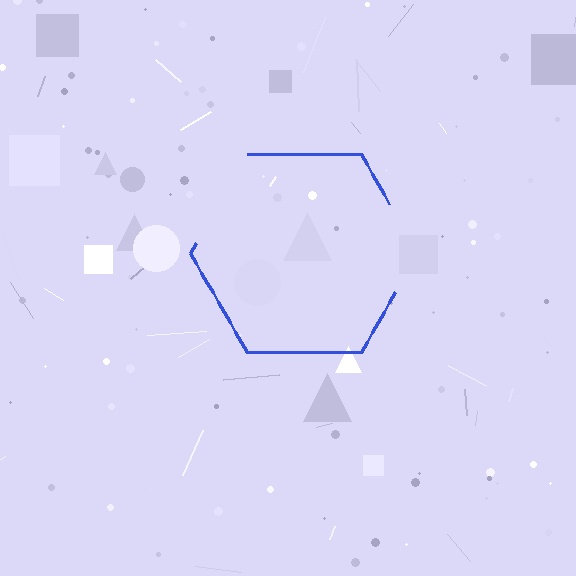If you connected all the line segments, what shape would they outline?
They would outline a hexagon.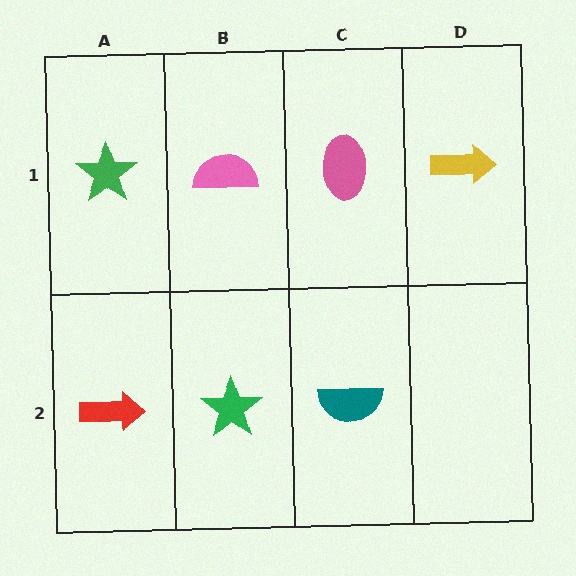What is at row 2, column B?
A green star.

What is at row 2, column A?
A red arrow.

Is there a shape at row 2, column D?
No, that cell is empty.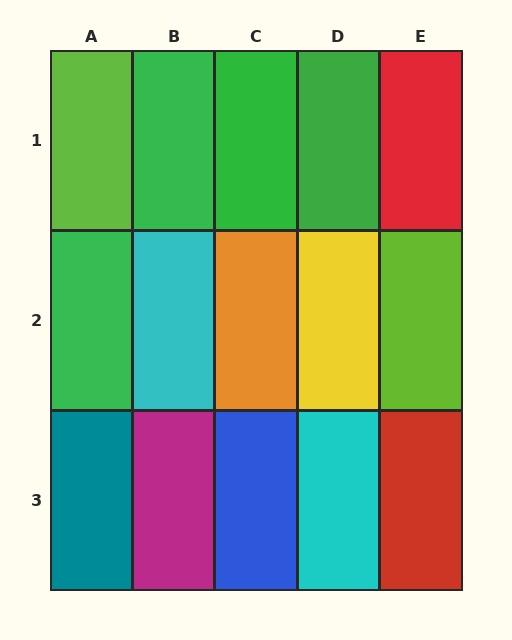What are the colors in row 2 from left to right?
Green, cyan, orange, yellow, lime.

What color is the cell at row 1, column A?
Lime.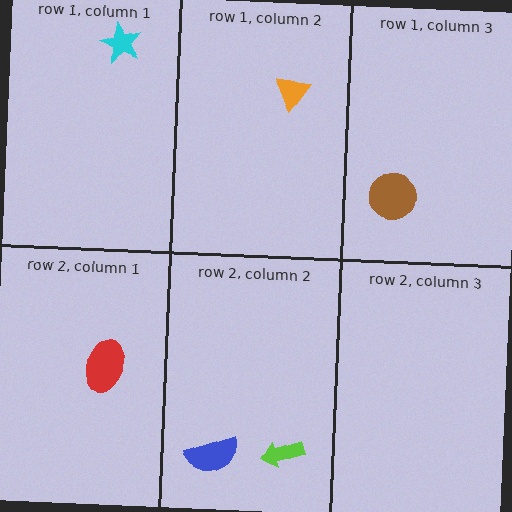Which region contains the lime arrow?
The row 2, column 2 region.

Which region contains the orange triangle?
The row 1, column 2 region.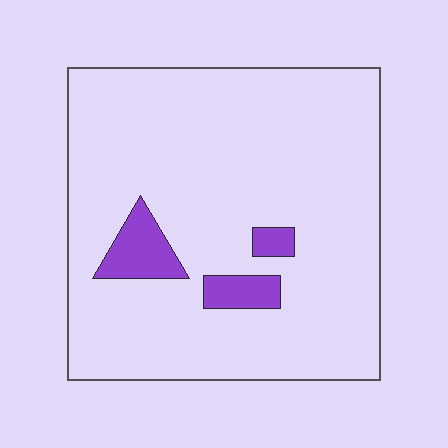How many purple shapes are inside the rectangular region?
3.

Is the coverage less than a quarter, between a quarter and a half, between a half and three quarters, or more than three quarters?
Less than a quarter.